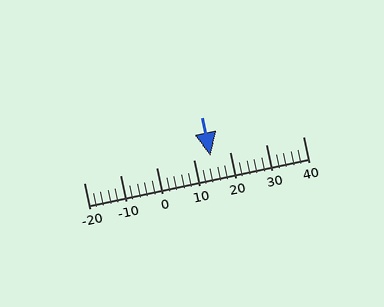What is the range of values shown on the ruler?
The ruler shows values from -20 to 40.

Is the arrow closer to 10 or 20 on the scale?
The arrow is closer to 10.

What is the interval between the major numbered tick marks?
The major tick marks are spaced 10 units apart.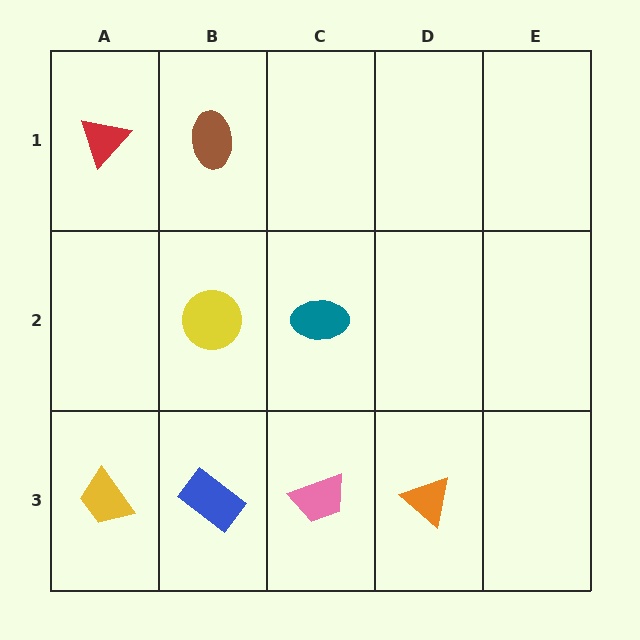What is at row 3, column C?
A pink trapezoid.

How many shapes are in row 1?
2 shapes.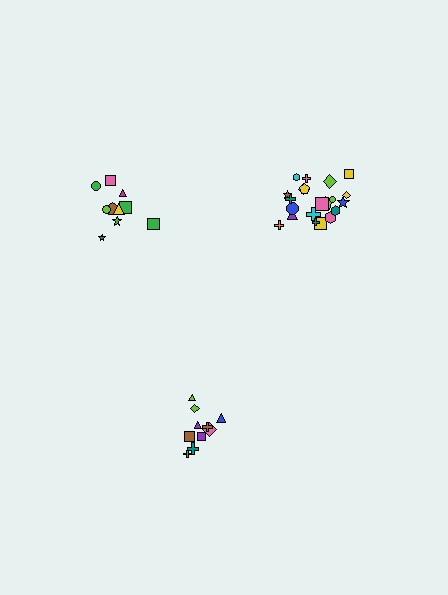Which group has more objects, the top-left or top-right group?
The top-right group.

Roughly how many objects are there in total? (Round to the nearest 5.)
Roughly 40 objects in total.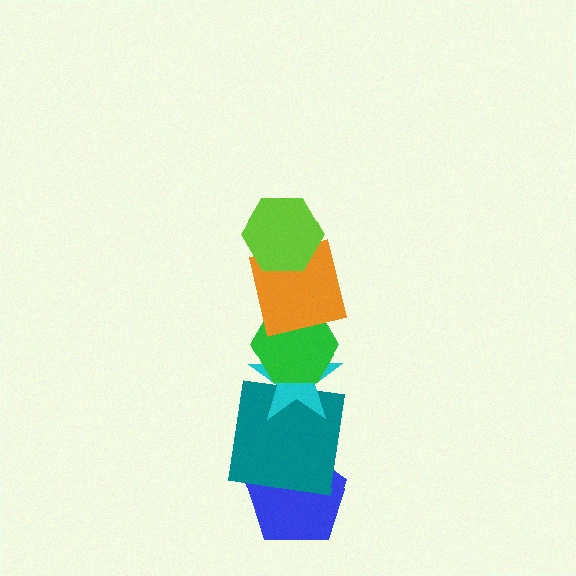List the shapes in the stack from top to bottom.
From top to bottom: the lime hexagon, the orange square, the green hexagon, the cyan star, the teal square, the blue pentagon.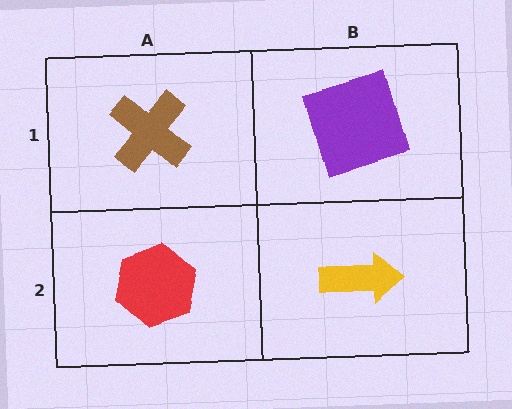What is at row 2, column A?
A red hexagon.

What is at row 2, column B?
A yellow arrow.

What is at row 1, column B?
A purple square.